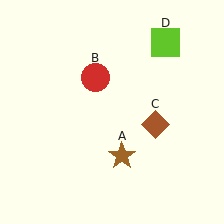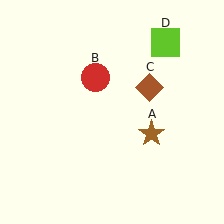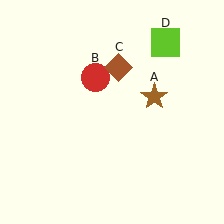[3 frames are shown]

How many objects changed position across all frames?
2 objects changed position: brown star (object A), brown diamond (object C).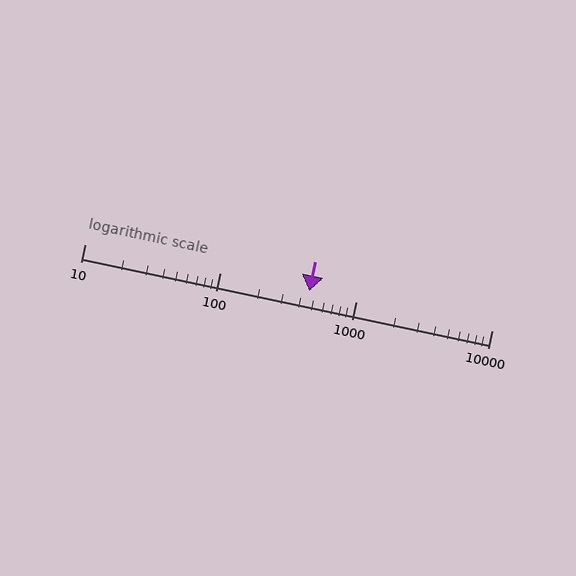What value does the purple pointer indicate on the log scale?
The pointer indicates approximately 450.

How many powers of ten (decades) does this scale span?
The scale spans 3 decades, from 10 to 10000.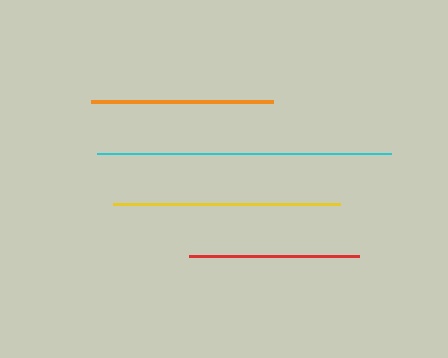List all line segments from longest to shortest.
From longest to shortest: cyan, yellow, orange, red.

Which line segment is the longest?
The cyan line is the longest at approximately 294 pixels.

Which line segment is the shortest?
The red line is the shortest at approximately 170 pixels.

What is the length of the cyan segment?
The cyan segment is approximately 294 pixels long.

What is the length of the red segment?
The red segment is approximately 170 pixels long.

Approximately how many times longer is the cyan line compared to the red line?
The cyan line is approximately 1.7 times the length of the red line.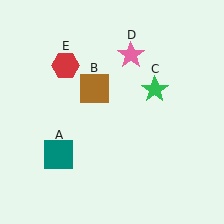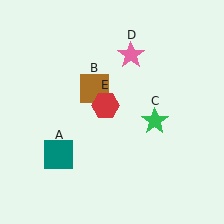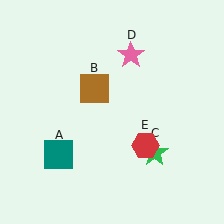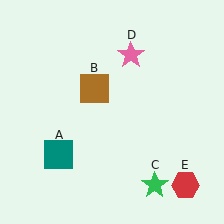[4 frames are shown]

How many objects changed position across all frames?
2 objects changed position: green star (object C), red hexagon (object E).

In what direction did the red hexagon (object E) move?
The red hexagon (object E) moved down and to the right.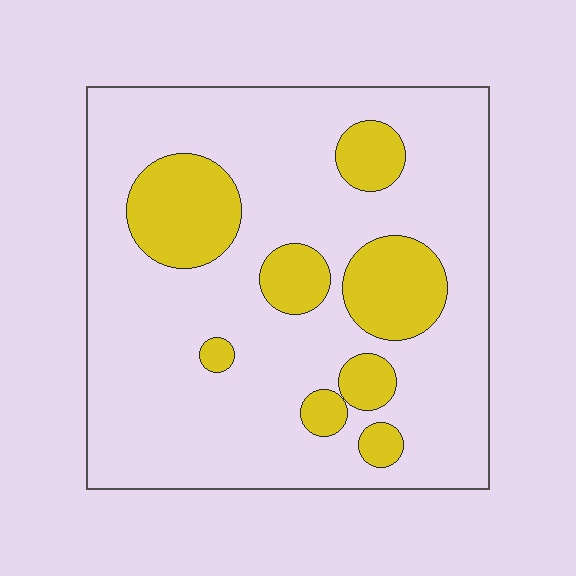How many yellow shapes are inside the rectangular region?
8.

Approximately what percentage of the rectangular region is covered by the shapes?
Approximately 20%.